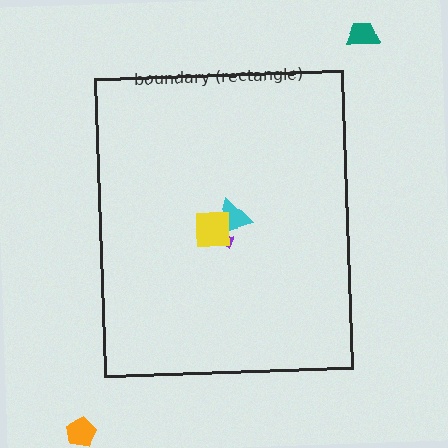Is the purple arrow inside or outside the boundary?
Inside.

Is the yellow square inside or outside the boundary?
Inside.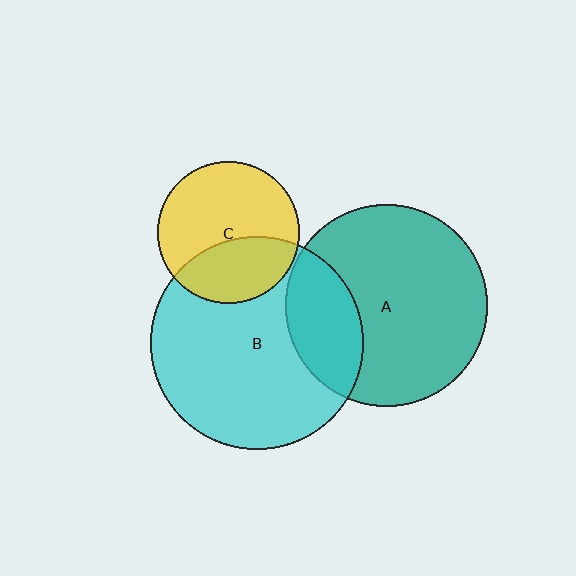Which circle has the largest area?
Circle B (cyan).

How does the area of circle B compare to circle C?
Approximately 2.2 times.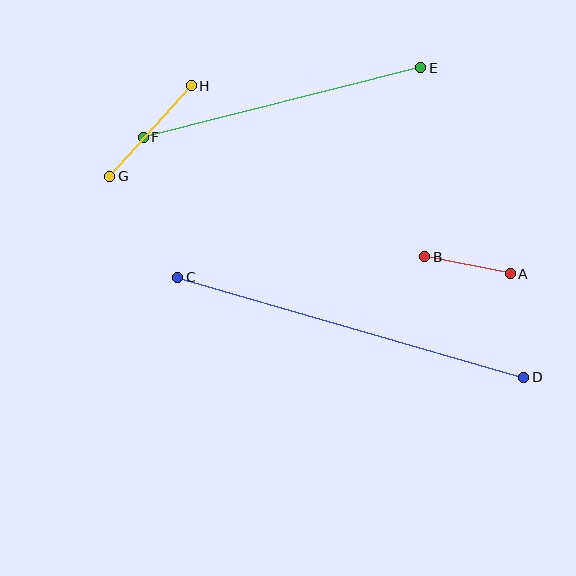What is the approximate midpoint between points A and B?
The midpoint is at approximately (468, 265) pixels.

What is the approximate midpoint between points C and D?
The midpoint is at approximately (351, 327) pixels.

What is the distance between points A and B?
The distance is approximately 87 pixels.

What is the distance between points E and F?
The distance is approximately 286 pixels.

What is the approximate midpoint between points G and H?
The midpoint is at approximately (150, 131) pixels.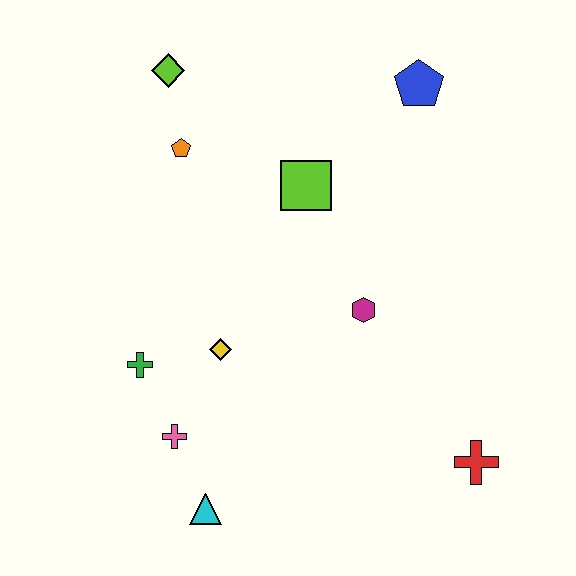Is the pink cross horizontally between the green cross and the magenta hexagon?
Yes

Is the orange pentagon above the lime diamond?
No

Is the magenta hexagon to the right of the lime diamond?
Yes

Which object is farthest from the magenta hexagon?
The lime diamond is farthest from the magenta hexagon.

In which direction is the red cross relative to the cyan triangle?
The red cross is to the right of the cyan triangle.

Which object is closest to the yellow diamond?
The green cross is closest to the yellow diamond.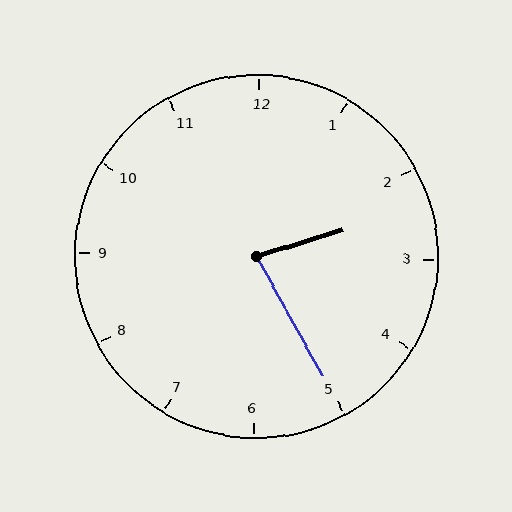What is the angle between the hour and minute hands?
Approximately 78 degrees.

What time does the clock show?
2:25.